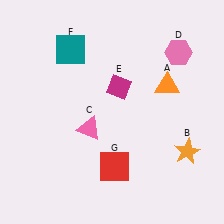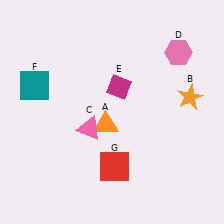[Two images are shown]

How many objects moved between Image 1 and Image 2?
3 objects moved between the two images.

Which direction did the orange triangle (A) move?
The orange triangle (A) moved left.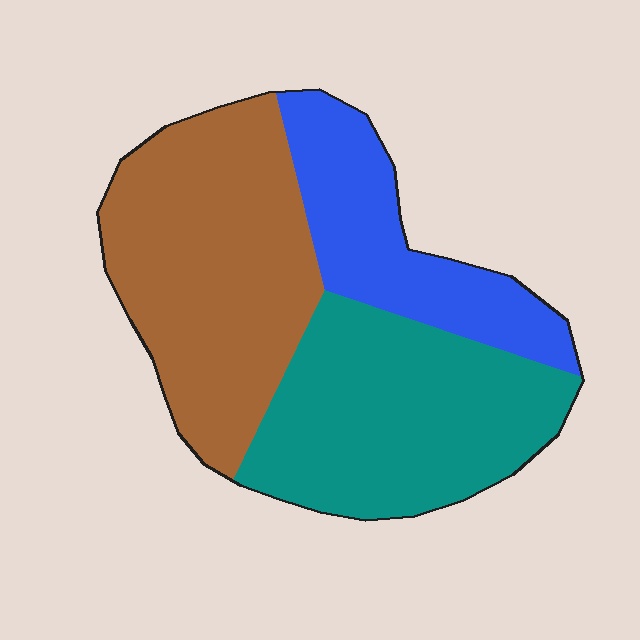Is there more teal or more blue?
Teal.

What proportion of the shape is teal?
Teal takes up about three eighths (3/8) of the shape.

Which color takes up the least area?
Blue, at roughly 20%.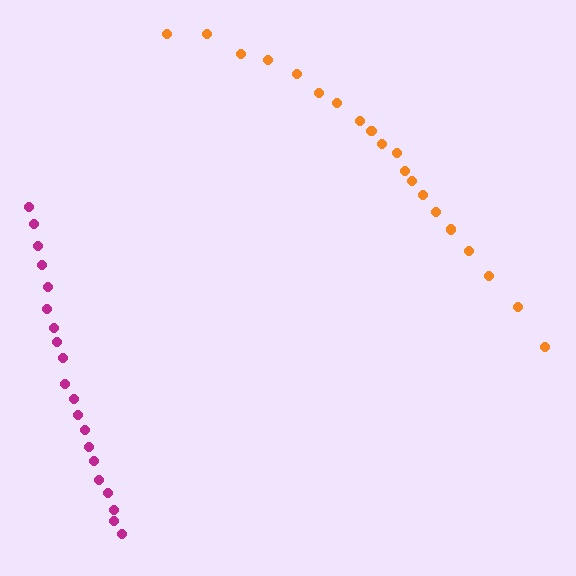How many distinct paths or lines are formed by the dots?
There are 2 distinct paths.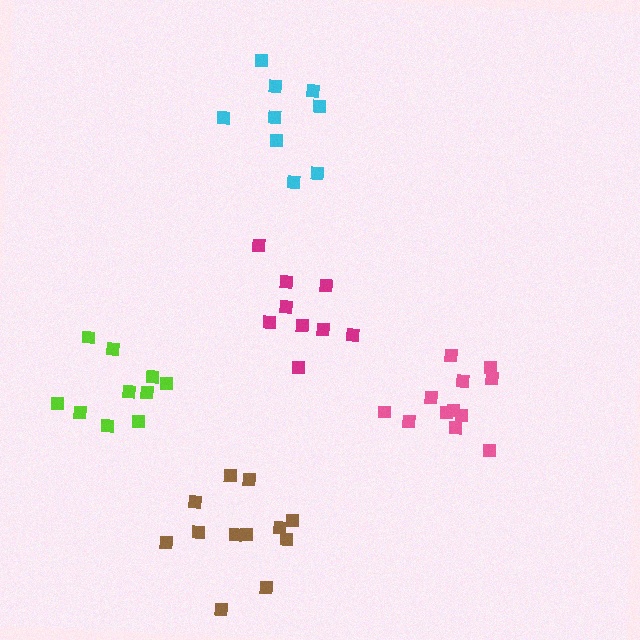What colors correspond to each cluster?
The clusters are colored: lime, brown, pink, cyan, magenta.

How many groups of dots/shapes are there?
There are 5 groups.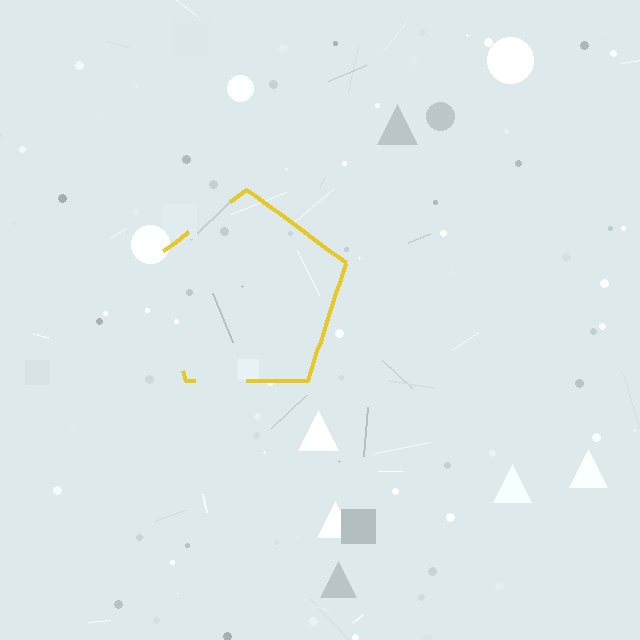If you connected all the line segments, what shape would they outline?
They would outline a pentagon.